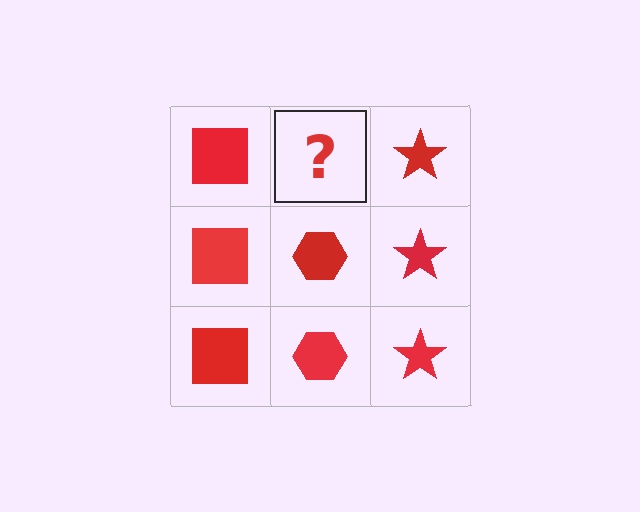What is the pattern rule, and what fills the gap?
The rule is that each column has a consistent shape. The gap should be filled with a red hexagon.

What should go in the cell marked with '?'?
The missing cell should contain a red hexagon.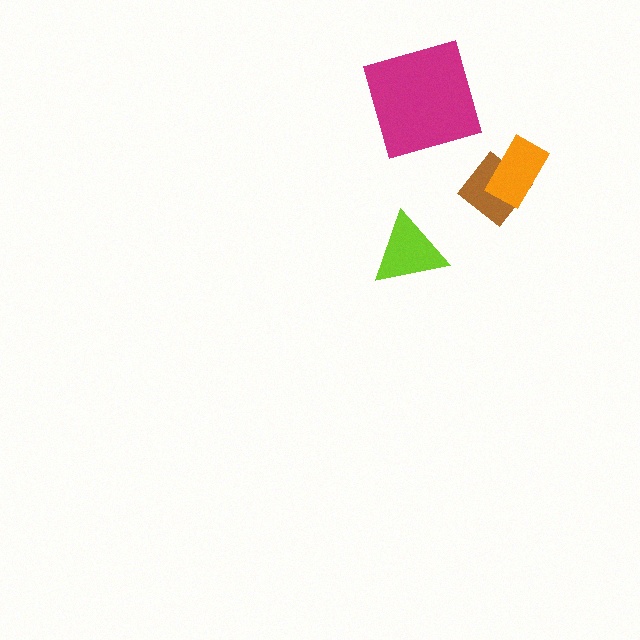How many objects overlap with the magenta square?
0 objects overlap with the magenta square.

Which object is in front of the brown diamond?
The orange rectangle is in front of the brown diamond.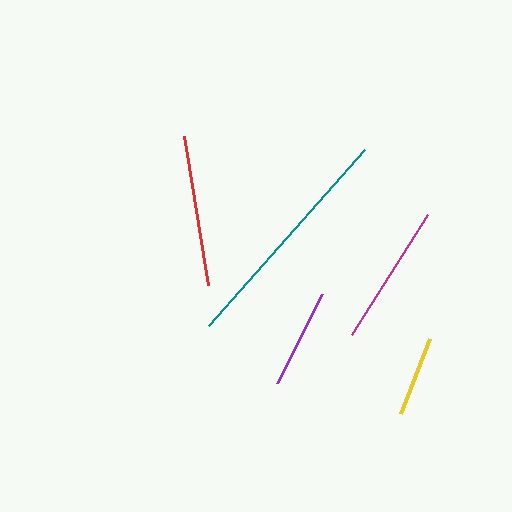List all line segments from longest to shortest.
From longest to shortest: teal, red, magenta, purple, yellow.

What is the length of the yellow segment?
The yellow segment is approximately 81 pixels long.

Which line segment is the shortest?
The yellow line is the shortest at approximately 81 pixels.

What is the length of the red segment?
The red segment is approximately 151 pixels long.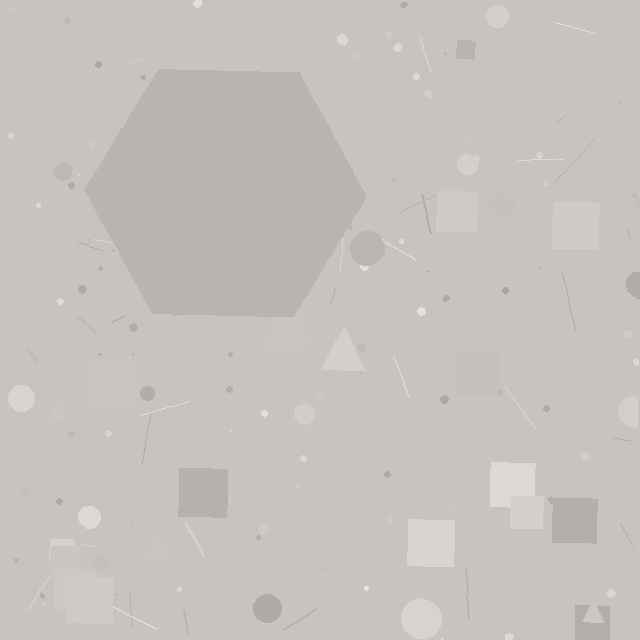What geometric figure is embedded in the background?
A hexagon is embedded in the background.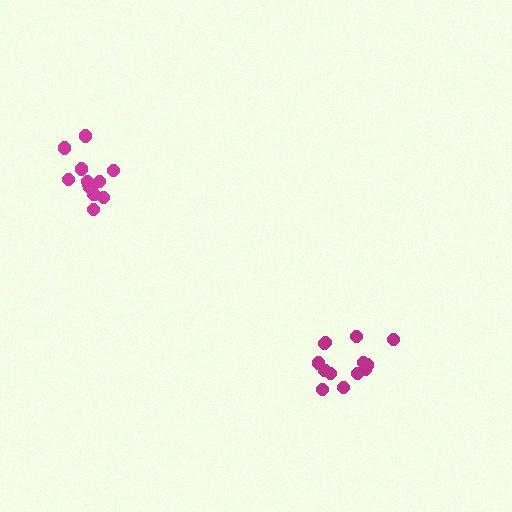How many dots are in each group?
Group 1: 14 dots, Group 2: 14 dots (28 total).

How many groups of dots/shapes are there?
There are 2 groups.